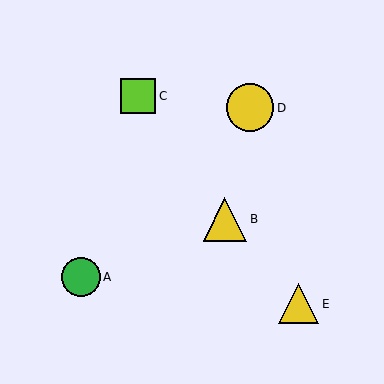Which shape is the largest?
The yellow circle (labeled D) is the largest.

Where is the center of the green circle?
The center of the green circle is at (81, 277).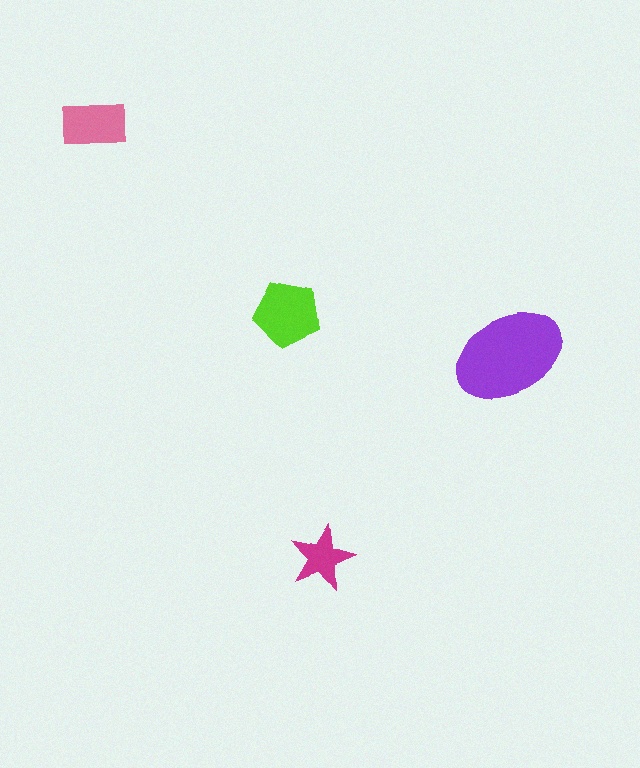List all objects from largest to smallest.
The purple ellipse, the lime pentagon, the pink rectangle, the magenta star.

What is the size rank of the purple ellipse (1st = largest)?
1st.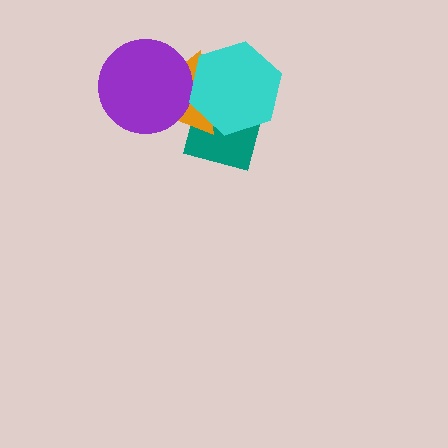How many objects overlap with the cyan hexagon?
2 objects overlap with the cyan hexagon.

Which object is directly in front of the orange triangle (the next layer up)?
The purple circle is directly in front of the orange triangle.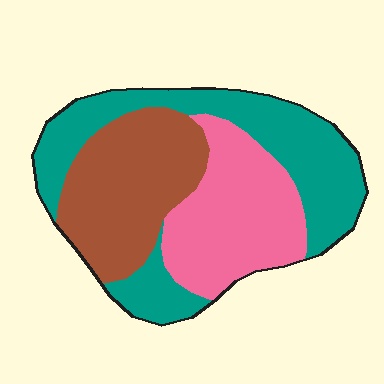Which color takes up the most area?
Teal, at roughly 40%.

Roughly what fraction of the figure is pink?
Pink takes up about one third (1/3) of the figure.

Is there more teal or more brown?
Teal.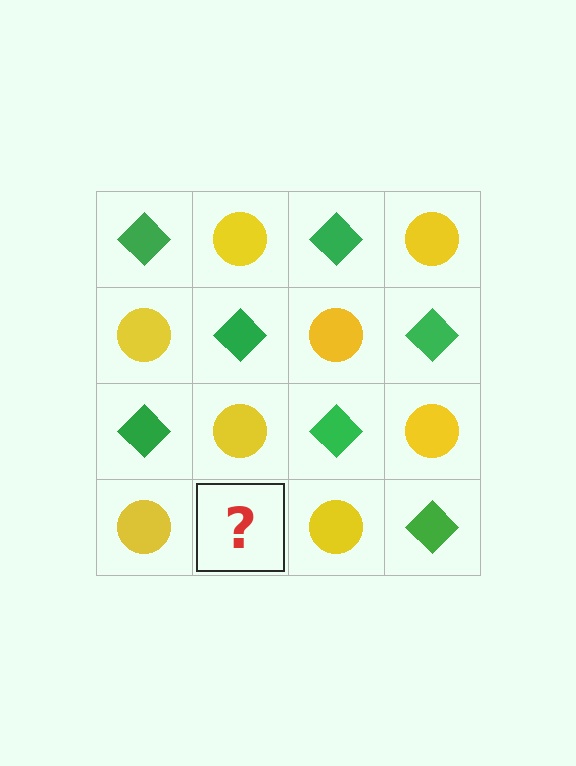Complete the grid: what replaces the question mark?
The question mark should be replaced with a green diamond.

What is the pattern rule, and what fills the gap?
The rule is that it alternates green diamond and yellow circle in a checkerboard pattern. The gap should be filled with a green diamond.